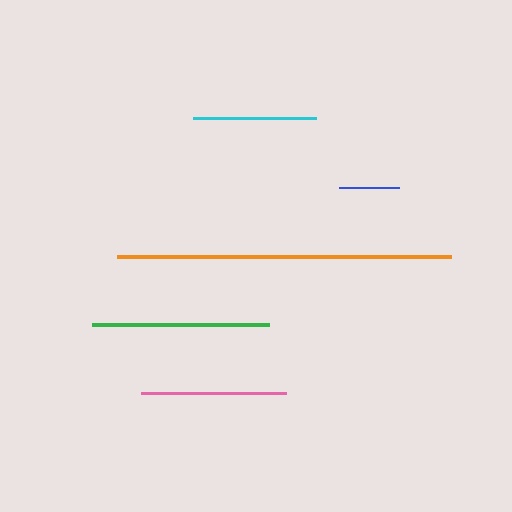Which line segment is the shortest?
The blue line is the shortest at approximately 60 pixels.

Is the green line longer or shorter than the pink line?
The green line is longer than the pink line.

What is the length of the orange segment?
The orange segment is approximately 333 pixels long.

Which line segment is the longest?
The orange line is the longest at approximately 333 pixels.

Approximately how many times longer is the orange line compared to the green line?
The orange line is approximately 1.9 times the length of the green line.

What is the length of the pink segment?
The pink segment is approximately 145 pixels long.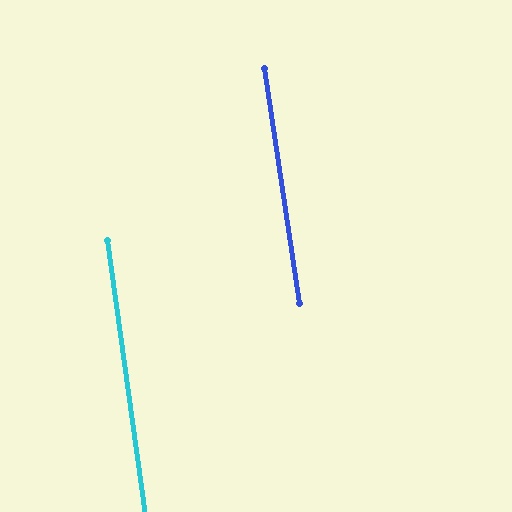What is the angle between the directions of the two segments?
Approximately 1 degree.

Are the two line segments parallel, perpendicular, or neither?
Parallel — their directions differ by only 0.8°.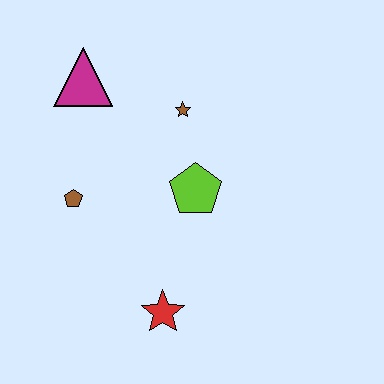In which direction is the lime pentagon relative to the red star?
The lime pentagon is above the red star.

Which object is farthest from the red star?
The magenta triangle is farthest from the red star.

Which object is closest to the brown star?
The lime pentagon is closest to the brown star.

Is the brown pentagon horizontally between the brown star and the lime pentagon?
No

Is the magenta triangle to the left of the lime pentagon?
Yes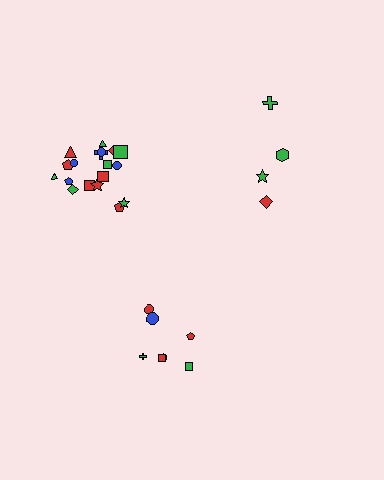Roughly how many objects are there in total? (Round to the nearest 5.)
Roughly 30 objects in total.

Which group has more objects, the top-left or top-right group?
The top-left group.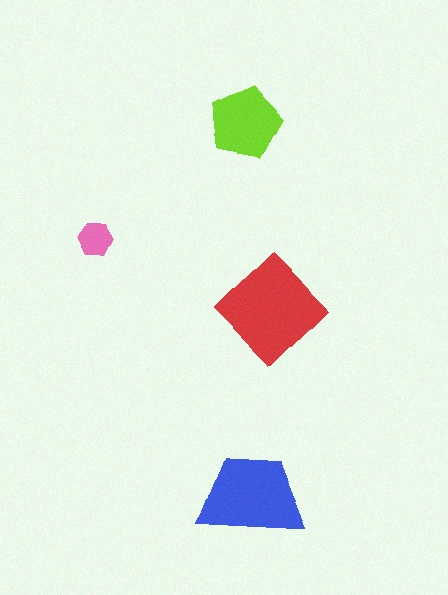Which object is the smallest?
The pink hexagon.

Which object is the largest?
The red diamond.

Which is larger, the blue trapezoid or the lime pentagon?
The blue trapezoid.